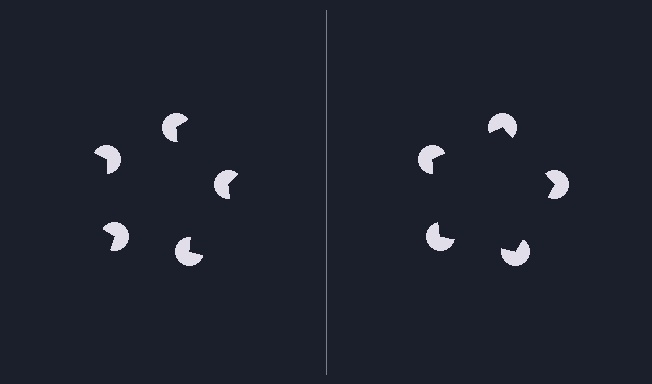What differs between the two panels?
The pac-man discs are positioned identically on both sides; only the wedge orientations differ. On the right they align to a pentagon; on the left they are misaligned.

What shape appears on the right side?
An illusory pentagon.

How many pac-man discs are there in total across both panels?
10 — 5 on each side.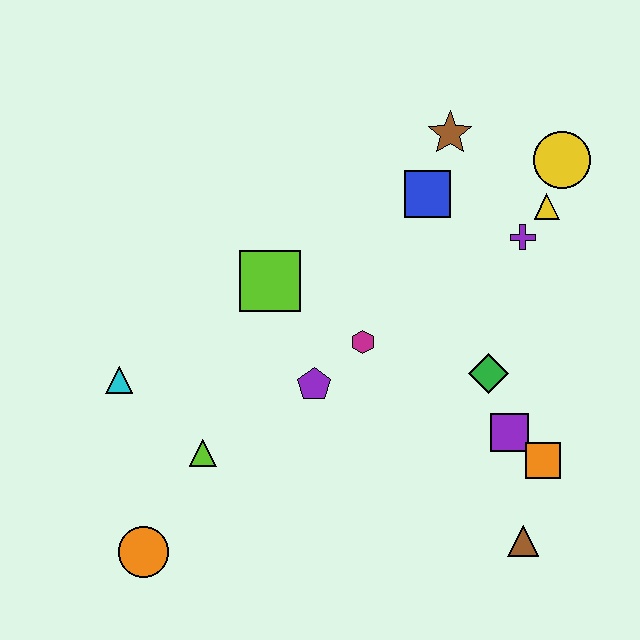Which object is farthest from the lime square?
The brown triangle is farthest from the lime square.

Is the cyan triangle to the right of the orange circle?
No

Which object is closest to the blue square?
The brown star is closest to the blue square.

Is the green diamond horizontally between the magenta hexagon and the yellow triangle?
Yes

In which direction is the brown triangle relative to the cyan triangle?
The brown triangle is to the right of the cyan triangle.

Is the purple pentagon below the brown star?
Yes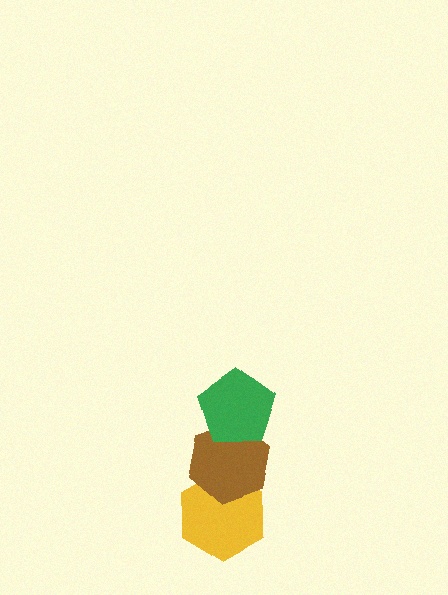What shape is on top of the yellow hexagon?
The brown hexagon is on top of the yellow hexagon.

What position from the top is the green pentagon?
The green pentagon is 1st from the top.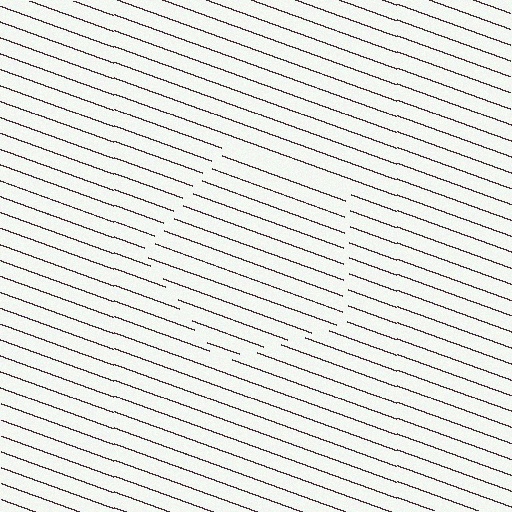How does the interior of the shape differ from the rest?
The interior of the shape contains the same grating, shifted by half a period — the contour is defined by the phase discontinuity where line-ends from the inner and outer gratings abut.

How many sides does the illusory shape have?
5 sides — the line-ends trace a pentagon.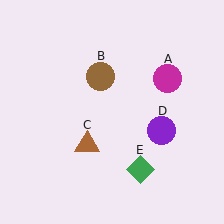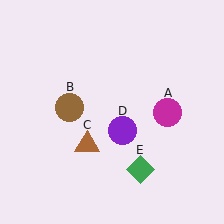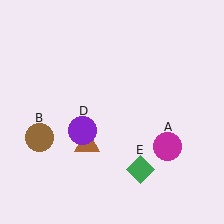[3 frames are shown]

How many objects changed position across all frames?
3 objects changed position: magenta circle (object A), brown circle (object B), purple circle (object D).